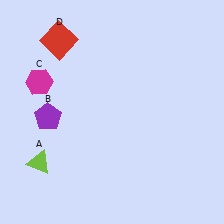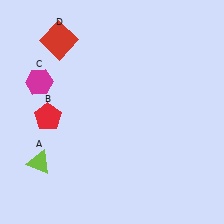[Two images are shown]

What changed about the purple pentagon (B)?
In Image 1, B is purple. In Image 2, it changed to red.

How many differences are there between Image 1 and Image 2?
There is 1 difference between the two images.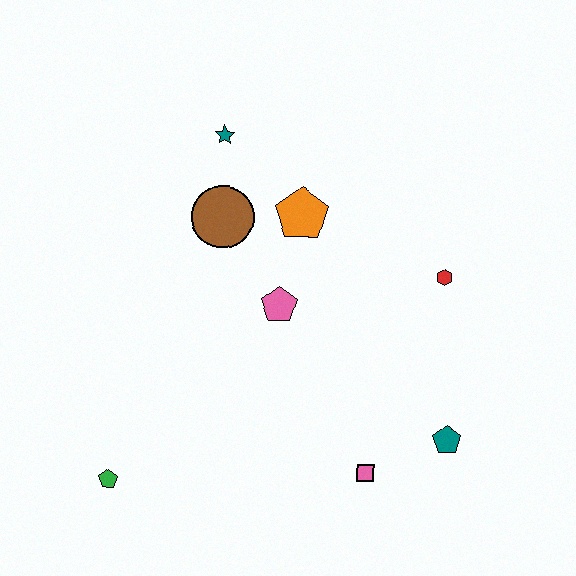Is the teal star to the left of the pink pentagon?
Yes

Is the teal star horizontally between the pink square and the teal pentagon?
No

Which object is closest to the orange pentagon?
The brown circle is closest to the orange pentagon.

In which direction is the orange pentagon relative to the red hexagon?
The orange pentagon is to the left of the red hexagon.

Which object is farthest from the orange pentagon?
The green pentagon is farthest from the orange pentagon.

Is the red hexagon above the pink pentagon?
Yes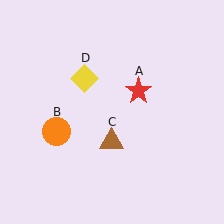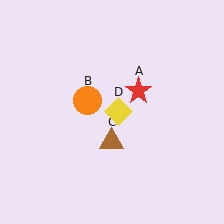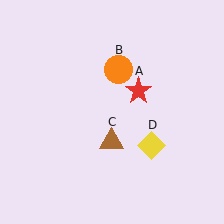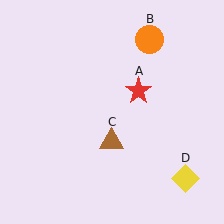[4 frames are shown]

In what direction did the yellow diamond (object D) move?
The yellow diamond (object D) moved down and to the right.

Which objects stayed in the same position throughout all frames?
Red star (object A) and brown triangle (object C) remained stationary.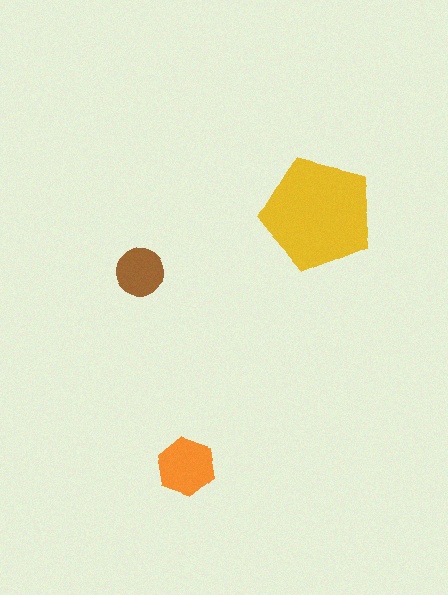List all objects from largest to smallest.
The yellow pentagon, the orange hexagon, the brown circle.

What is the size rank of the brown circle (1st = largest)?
3rd.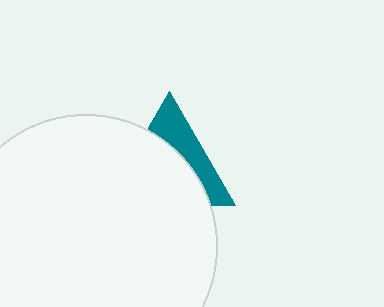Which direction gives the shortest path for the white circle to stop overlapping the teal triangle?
Moving down gives the shortest separation.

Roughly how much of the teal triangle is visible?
A small part of it is visible (roughly 37%).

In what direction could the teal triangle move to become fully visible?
The teal triangle could move up. That would shift it out from behind the white circle entirely.